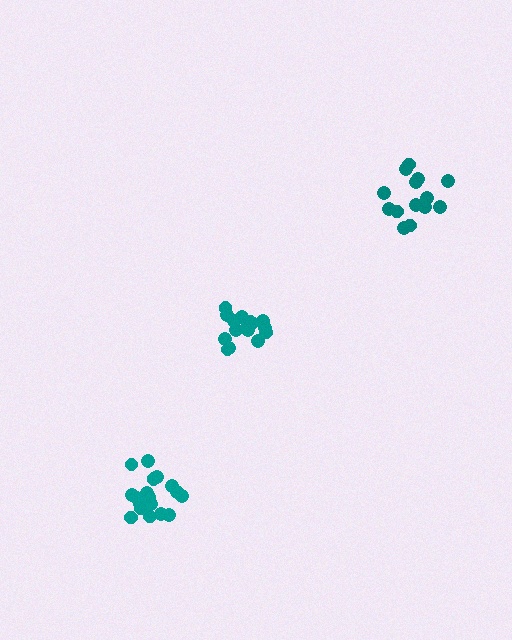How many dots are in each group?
Group 1: 14 dots, Group 2: 20 dots, Group 3: 17 dots (51 total).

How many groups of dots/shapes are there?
There are 3 groups.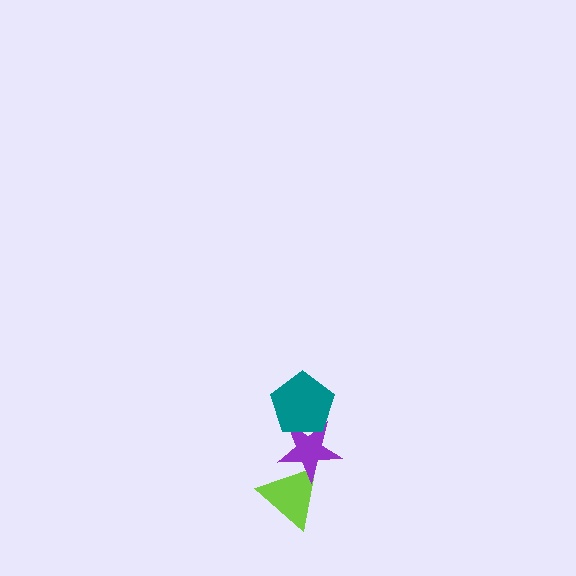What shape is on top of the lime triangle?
The purple star is on top of the lime triangle.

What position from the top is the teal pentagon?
The teal pentagon is 1st from the top.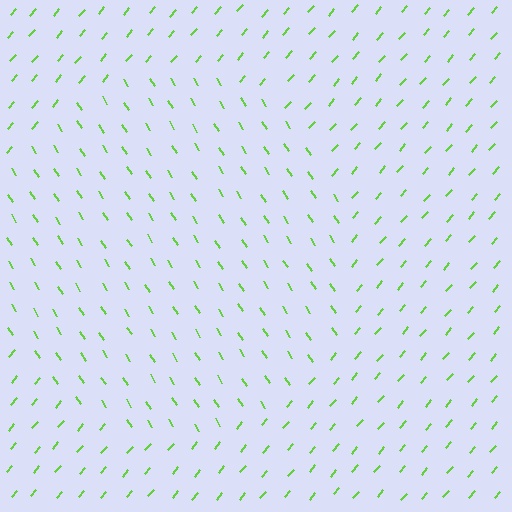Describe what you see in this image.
The image is filled with small lime line segments. A circle region in the image has lines oriented differently from the surrounding lines, creating a visible texture boundary.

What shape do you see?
I see a circle.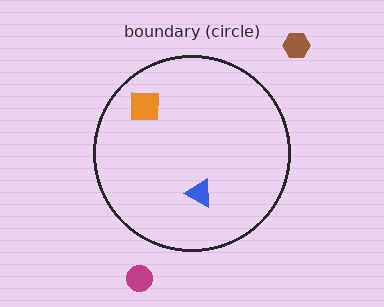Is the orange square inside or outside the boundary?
Inside.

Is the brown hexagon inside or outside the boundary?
Outside.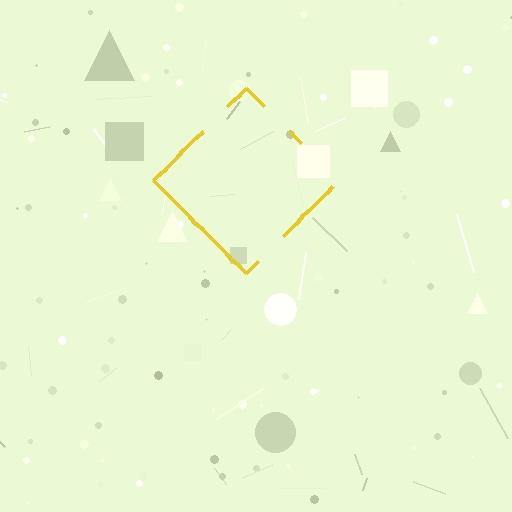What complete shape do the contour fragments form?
The contour fragments form a diamond.